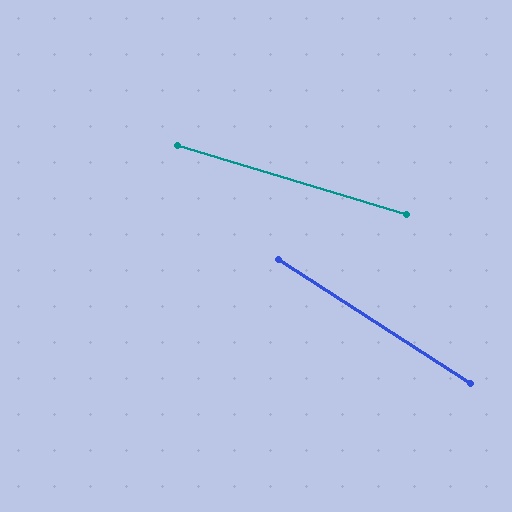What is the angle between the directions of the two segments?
Approximately 16 degrees.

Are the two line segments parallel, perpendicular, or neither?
Neither parallel nor perpendicular — they differ by about 16°.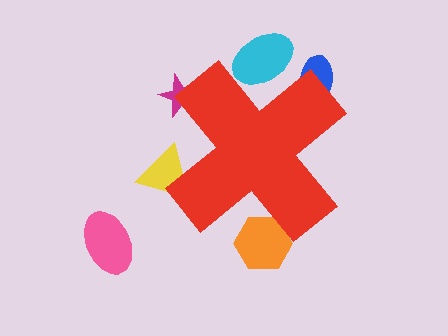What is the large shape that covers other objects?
A red cross.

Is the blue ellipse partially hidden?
Yes, the blue ellipse is partially hidden behind the red cross.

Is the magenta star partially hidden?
Yes, the magenta star is partially hidden behind the red cross.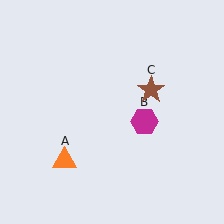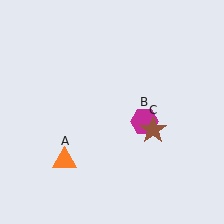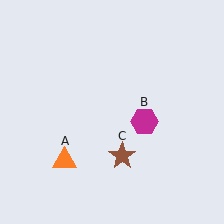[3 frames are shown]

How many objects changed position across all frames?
1 object changed position: brown star (object C).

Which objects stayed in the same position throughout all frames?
Orange triangle (object A) and magenta hexagon (object B) remained stationary.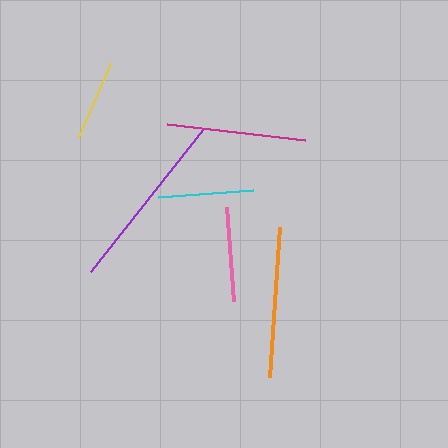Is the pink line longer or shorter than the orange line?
The orange line is longer than the pink line.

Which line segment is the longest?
The purple line is the longest at approximately 183 pixels.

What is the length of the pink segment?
The pink segment is approximately 94 pixels long.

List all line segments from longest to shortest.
From longest to shortest: purple, orange, magenta, cyan, pink, yellow.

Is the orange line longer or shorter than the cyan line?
The orange line is longer than the cyan line.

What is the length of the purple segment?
The purple segment is approximately 183 pixels long.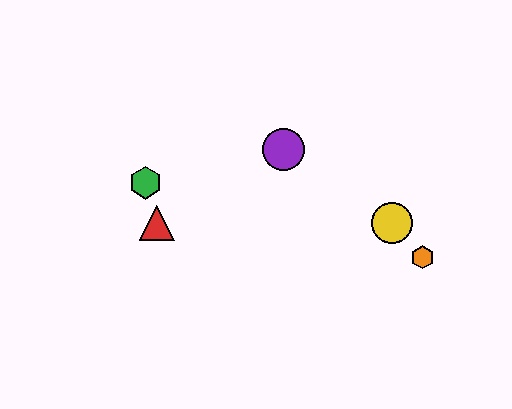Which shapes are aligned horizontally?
The red triangle, the blue circle, the yellow circle are aligned horizontally.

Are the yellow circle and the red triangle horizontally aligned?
Yes, both are at y≈223.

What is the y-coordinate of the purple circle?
The purple circle is at y≈150.